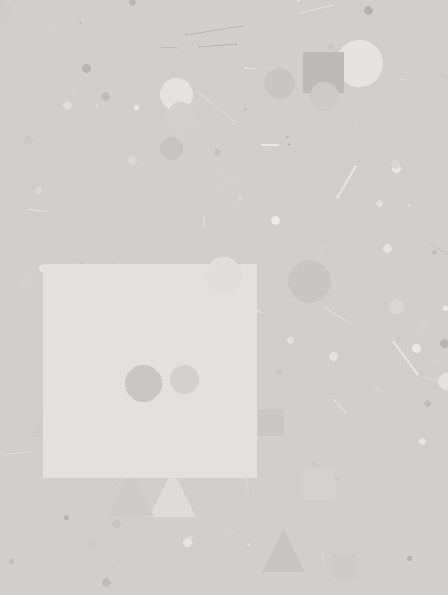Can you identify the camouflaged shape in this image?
The camouflaged shape is a square.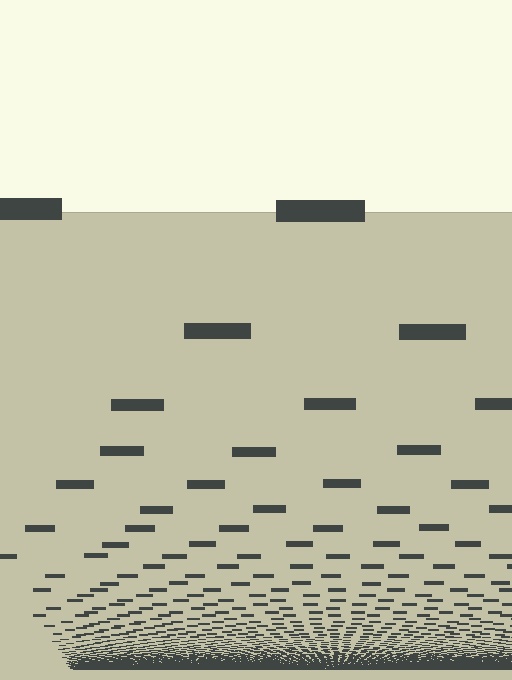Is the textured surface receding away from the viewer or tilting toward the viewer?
The surface appears to tilt toward the viewer. Texture elements get larger and sparser toward the top.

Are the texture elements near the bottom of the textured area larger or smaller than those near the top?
Smaller. The gradient is inverted — elements near the bottom are smaller and denser.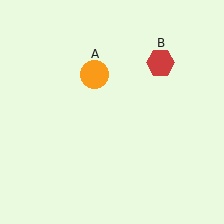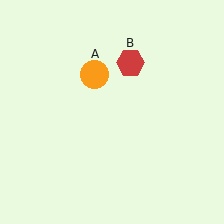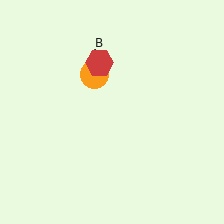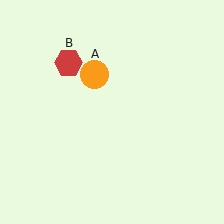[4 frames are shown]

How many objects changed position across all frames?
1 object changed position: red hexagon (object B).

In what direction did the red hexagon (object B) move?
The red hexagon (object B) moved left.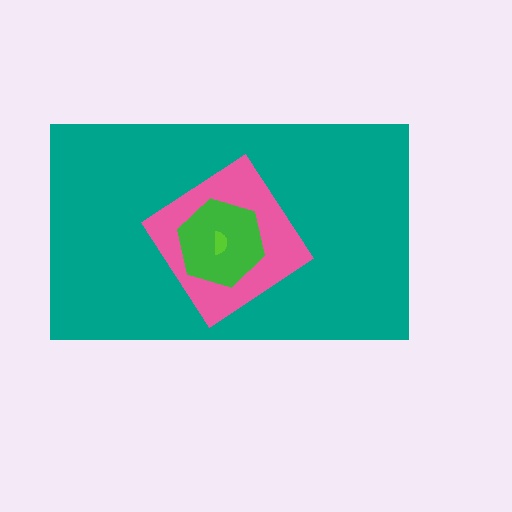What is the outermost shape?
The teal rectangle.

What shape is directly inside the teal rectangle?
The pink diamond.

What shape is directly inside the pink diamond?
The green hexagon.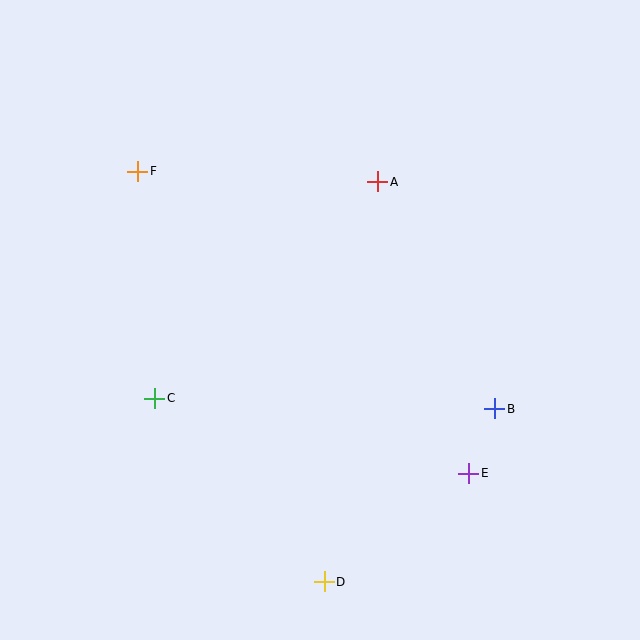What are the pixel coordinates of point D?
Point D is at (324, 582).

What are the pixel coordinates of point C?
Point C is at (155, 398).